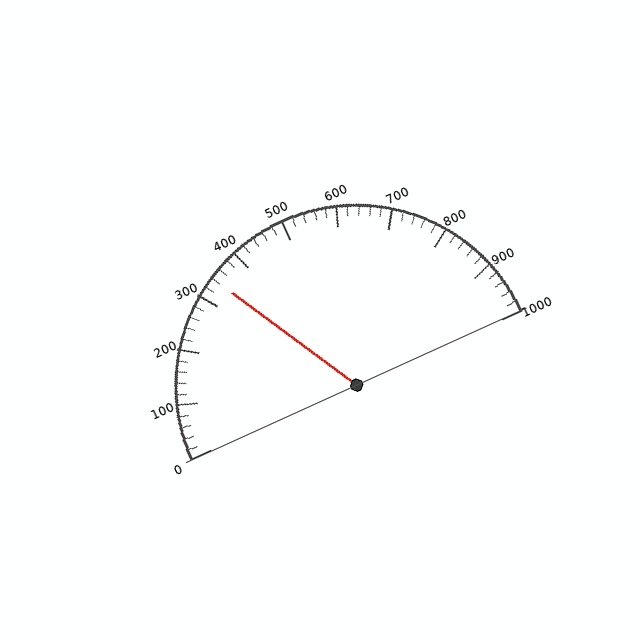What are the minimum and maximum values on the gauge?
The gauge ranges from 0 to 1000.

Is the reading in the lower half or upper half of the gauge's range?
The reading is in the lower half of the range (0 to 1000).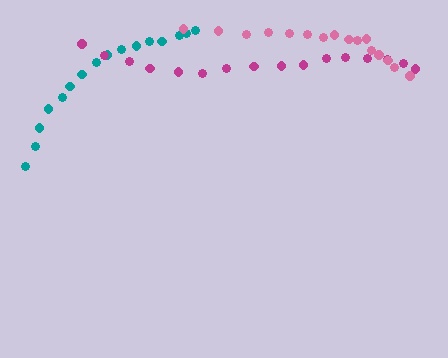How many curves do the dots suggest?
There are 3 distinct paths.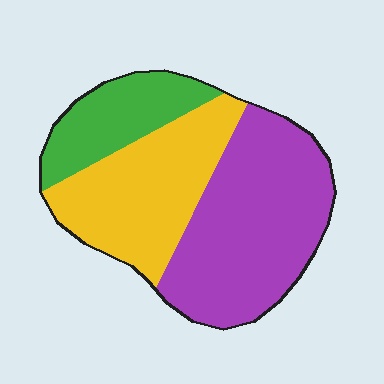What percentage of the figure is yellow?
Yellow covers around 35% of the figure.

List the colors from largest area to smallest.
From largest to smallest: purple, yellow, green.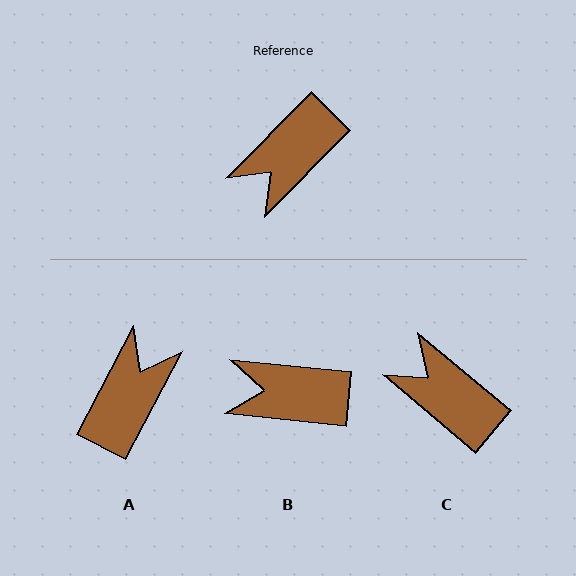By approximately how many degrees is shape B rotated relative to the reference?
Approximately 51 degrees clockwise.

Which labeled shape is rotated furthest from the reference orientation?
A, about 163 degrees away.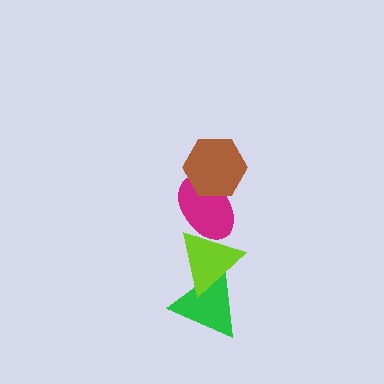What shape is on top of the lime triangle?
The magenta ellipse is on top of the lime triangle.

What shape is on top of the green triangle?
The lime triangle is on top of the green triangle.